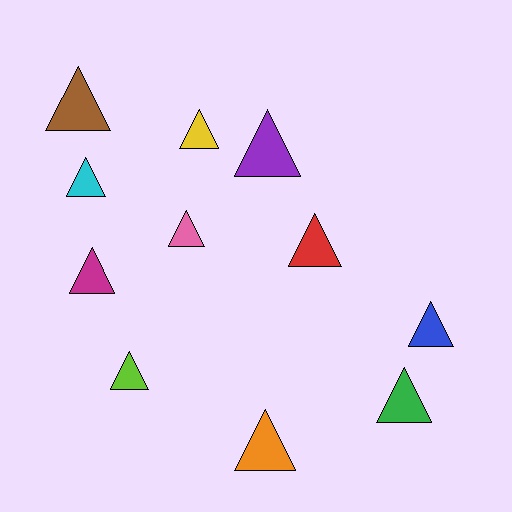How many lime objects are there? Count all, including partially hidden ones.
There is 1 lime object.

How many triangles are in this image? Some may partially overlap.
There are 11 triangles.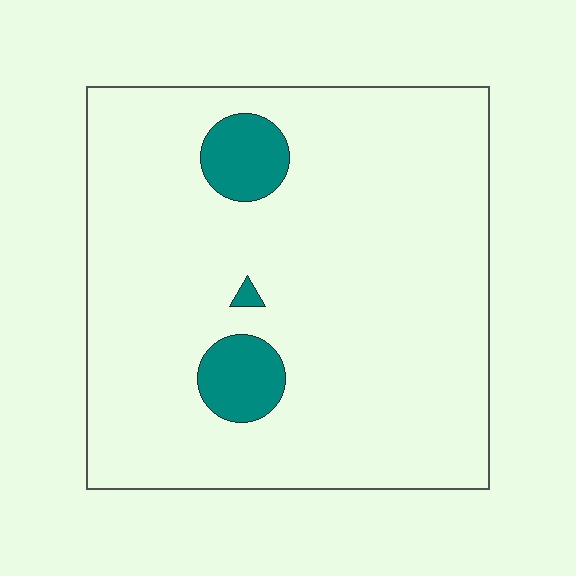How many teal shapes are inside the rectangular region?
3.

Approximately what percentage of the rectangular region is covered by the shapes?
Approximately 10%.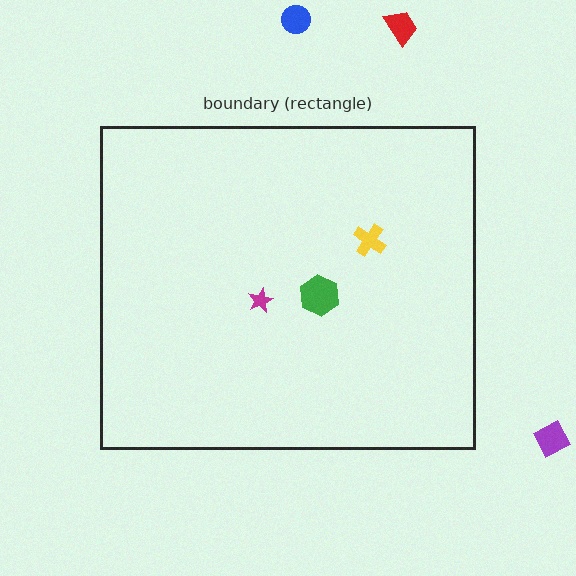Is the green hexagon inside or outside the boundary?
Inside.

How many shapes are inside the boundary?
3 inside, 3 outside.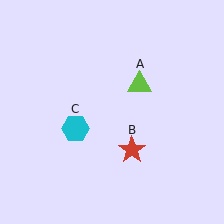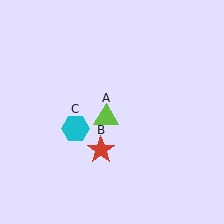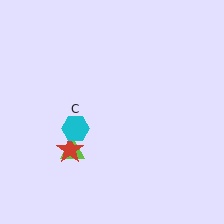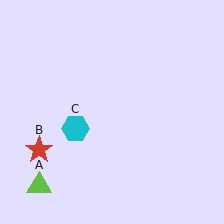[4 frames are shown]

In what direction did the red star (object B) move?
The red star (object B) moved left.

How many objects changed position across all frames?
2 objects changed position: lime triangle (object A), red star (object B).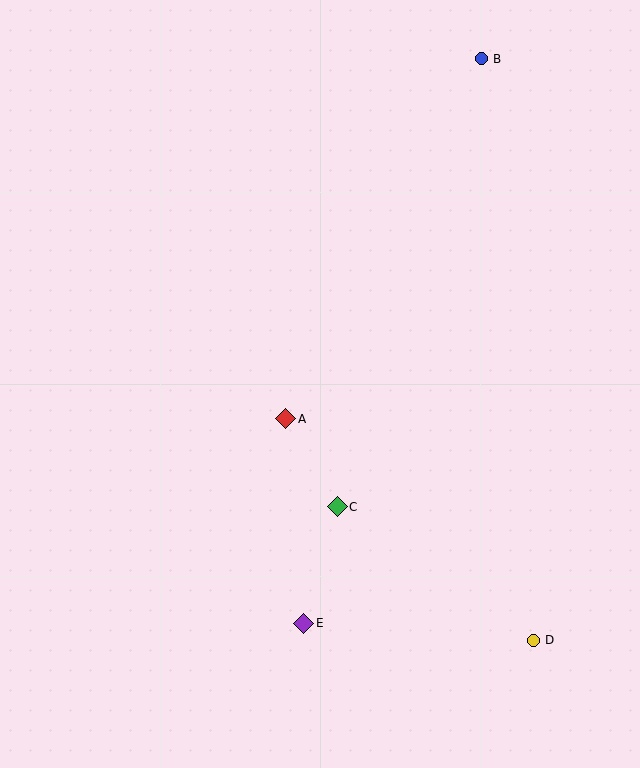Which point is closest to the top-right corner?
Point B is closest to the top-right corner.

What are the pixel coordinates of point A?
Point A is at (286, 419).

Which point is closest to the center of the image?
Point A at (286, 419) is closest to the center.